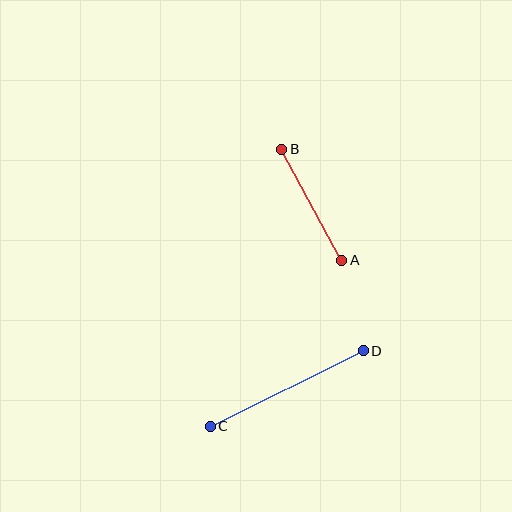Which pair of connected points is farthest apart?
Points C and D are farthest apart.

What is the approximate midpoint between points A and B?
The midpoint is at approximately (312, 205) pixels.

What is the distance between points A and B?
The distance is approximately 126 pixels.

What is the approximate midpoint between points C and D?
The midpoint is at approximately (287, 388) pixels.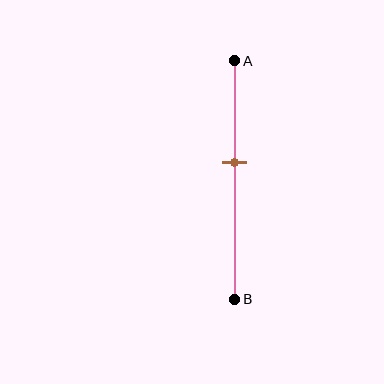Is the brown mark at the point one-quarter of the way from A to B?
No, the mark is at about 45% from A, not at the 25% one-quarter point.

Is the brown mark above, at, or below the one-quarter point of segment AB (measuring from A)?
The brown mark is below the one-quarter point of segment AB.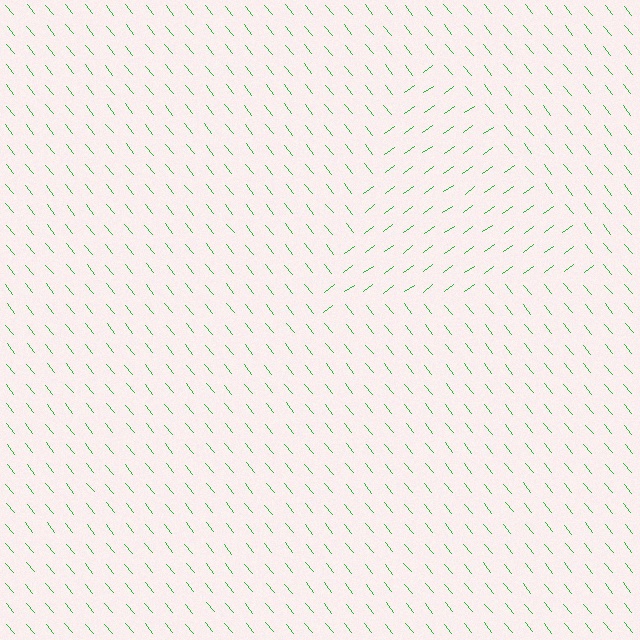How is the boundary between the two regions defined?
The boundary is defined purely by a change in line orientation (approximately 87 degrees difference). All lines are the same color and thickness.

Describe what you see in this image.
The image is filled with small green line segments. A triangle region in the image has lines oriented differently from the surrounding lines, creating a visible texture boundary.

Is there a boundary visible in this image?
Yes, there is a texture boundary formed by a change in line orientation.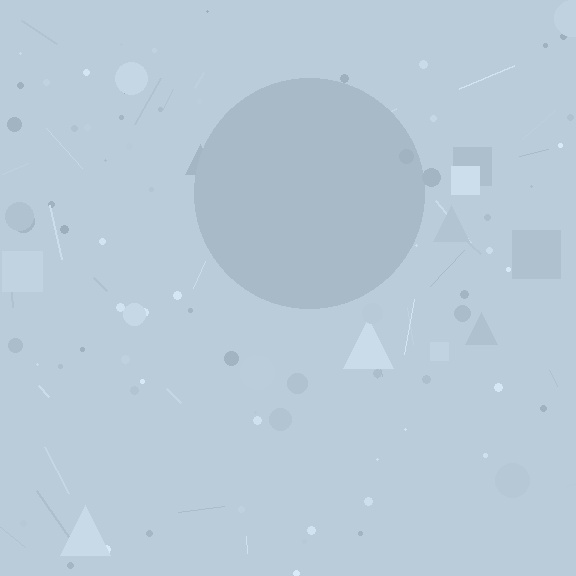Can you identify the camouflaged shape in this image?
The camouflaged shape is a circle.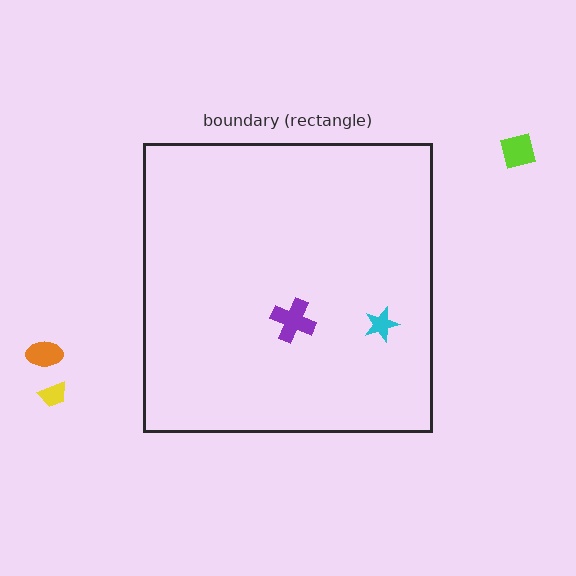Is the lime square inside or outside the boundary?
Outside.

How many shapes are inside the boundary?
2 inside, 3 outside.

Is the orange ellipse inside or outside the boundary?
Outside.